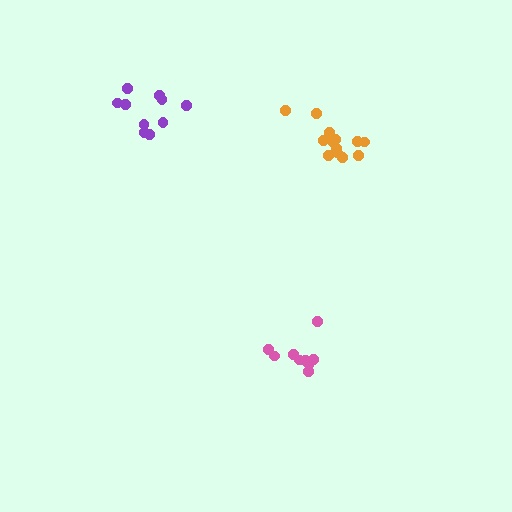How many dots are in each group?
Group 1: 9 dots, Group 2: 10 dots, Group 3: 13 dots (32 total).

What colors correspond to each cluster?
The clusters are colored: pink, purple, orange.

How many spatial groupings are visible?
There are 3 spatial groupings.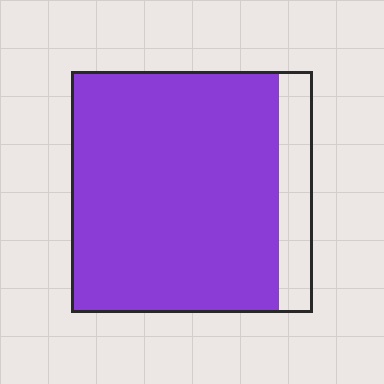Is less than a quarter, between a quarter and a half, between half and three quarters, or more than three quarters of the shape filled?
More than three quarters.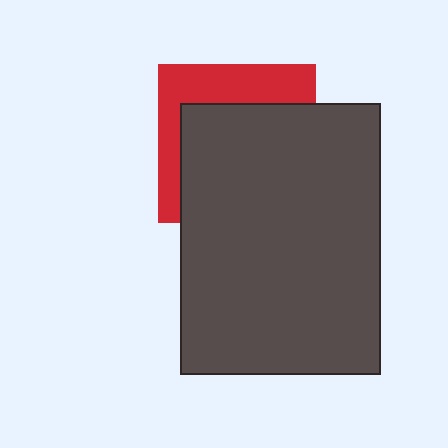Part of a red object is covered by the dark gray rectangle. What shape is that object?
It is a square.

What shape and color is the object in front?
The object in front is a dark gray rectangle.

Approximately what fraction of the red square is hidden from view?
Roughly 65% of the red square is hidden behind the dark gray rectangle.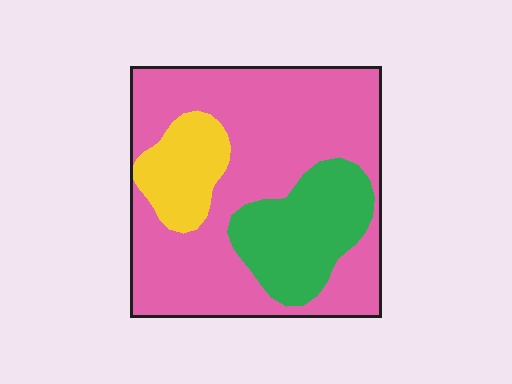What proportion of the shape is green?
Green takes up about one fifth (1/5) of the shape.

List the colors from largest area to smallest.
From largest to smallest: pink, green, yellow.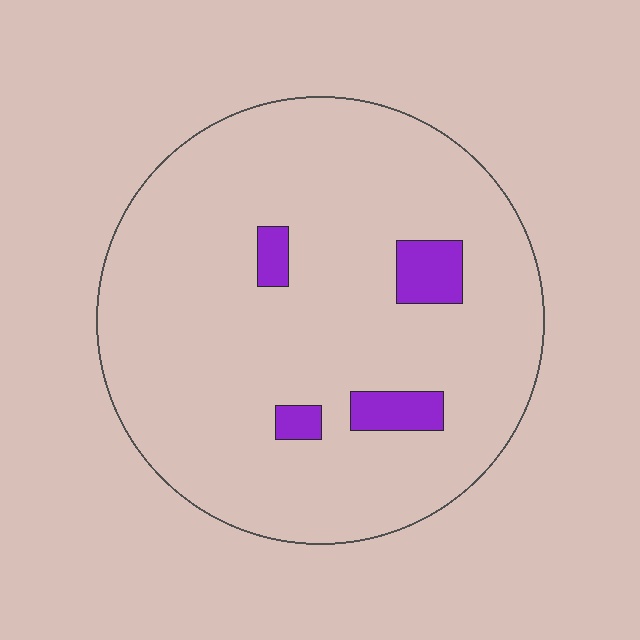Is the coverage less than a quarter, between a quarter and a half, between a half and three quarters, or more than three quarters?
Less than a quarter.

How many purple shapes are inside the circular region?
4.